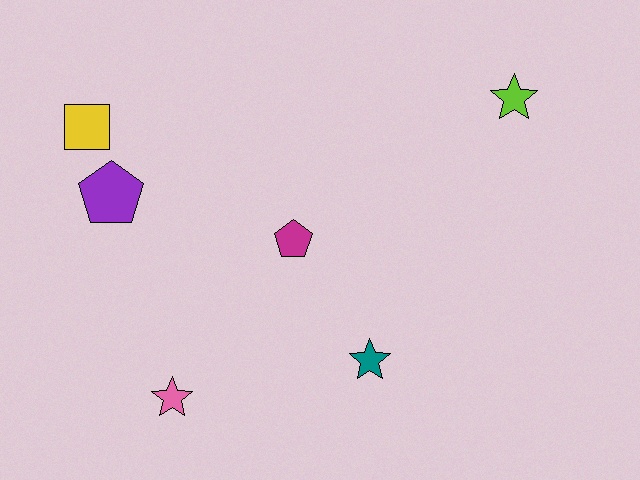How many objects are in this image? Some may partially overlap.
There are 6 objects.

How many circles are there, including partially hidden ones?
There are no circles.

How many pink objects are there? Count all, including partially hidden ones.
There is 1 pink object.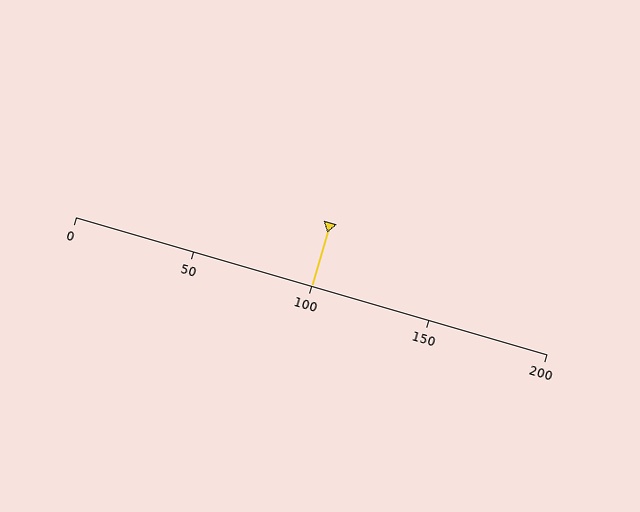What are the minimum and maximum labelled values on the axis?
The axis runs from 0 to 200.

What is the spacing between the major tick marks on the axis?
The major ticks are spaced 50 apart.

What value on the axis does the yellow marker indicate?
The marker indicates approximately 100.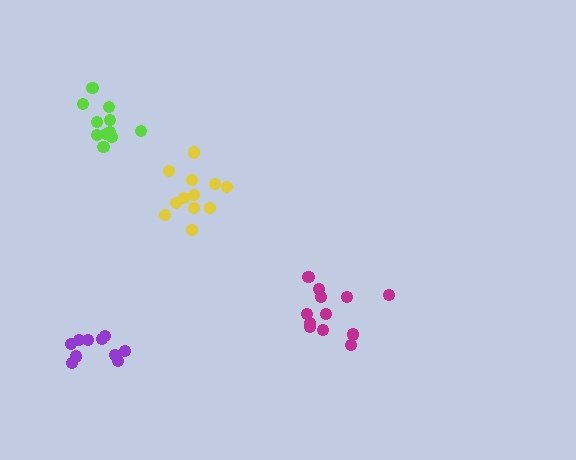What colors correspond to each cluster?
The clusters are colored: yellow, magenta, lime, purple.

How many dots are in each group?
Group 1: 12 dots, Group 2: 12 dots, Group 3: 11 dots, Group 4: 10 dots (45 total).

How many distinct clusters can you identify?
There are 4 distinct clusters.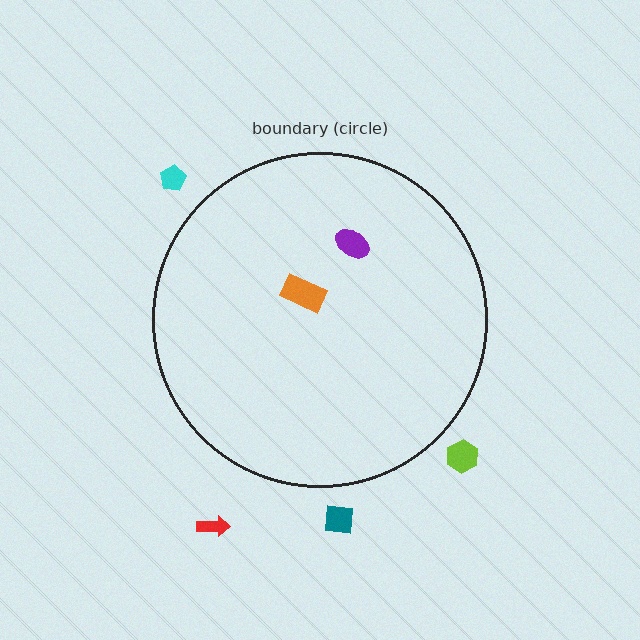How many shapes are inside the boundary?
2 inside, 4 outside.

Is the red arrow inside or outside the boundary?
Outside.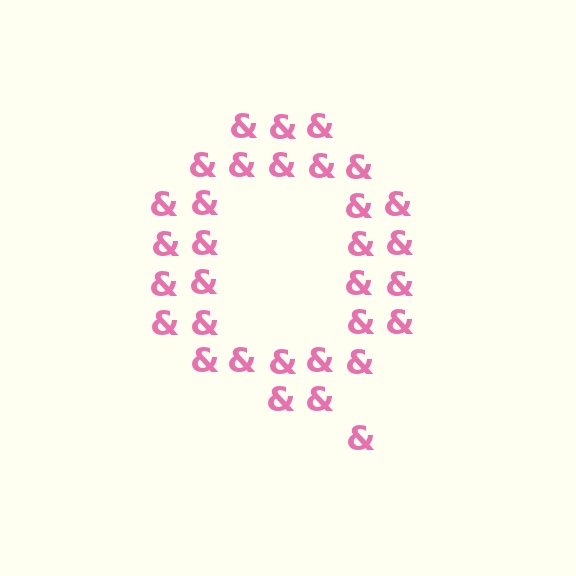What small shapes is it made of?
It is made of small ampersands.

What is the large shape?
The large shape is the letter Q.